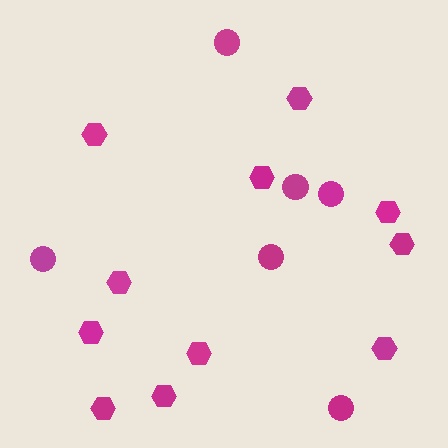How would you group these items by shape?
There are 2 groups: one group of hexagons (11) and one group of circles (6).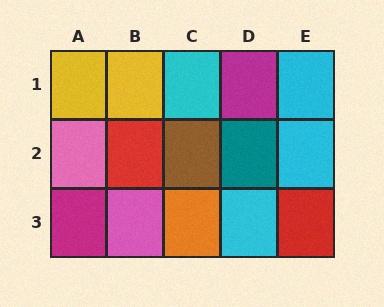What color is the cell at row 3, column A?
Magenta.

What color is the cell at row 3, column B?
Pink.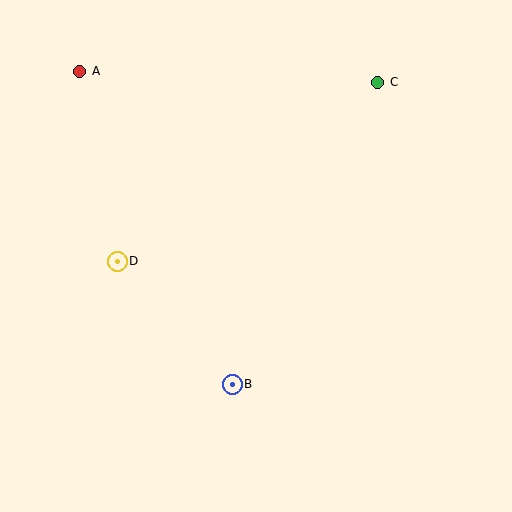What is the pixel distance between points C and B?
The distance between C and B is 335 pixels.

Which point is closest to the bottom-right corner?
Point B is closest to the bottom-right corner.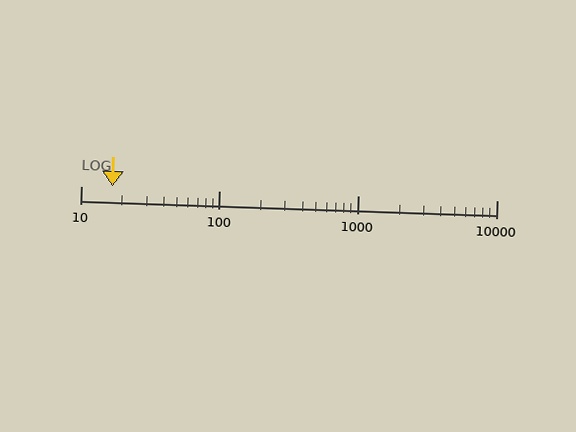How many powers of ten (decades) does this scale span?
The scale spans 3 decades, from 10 to 10000.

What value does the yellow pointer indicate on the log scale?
The pointer indicates approximately 17.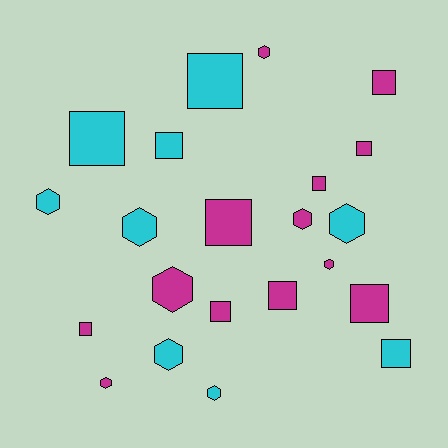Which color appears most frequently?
Magenta, with 13 objects.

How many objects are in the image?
There are 22 objects.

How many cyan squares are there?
There are 4 cyan squares.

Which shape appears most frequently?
Square, with 12 objects.